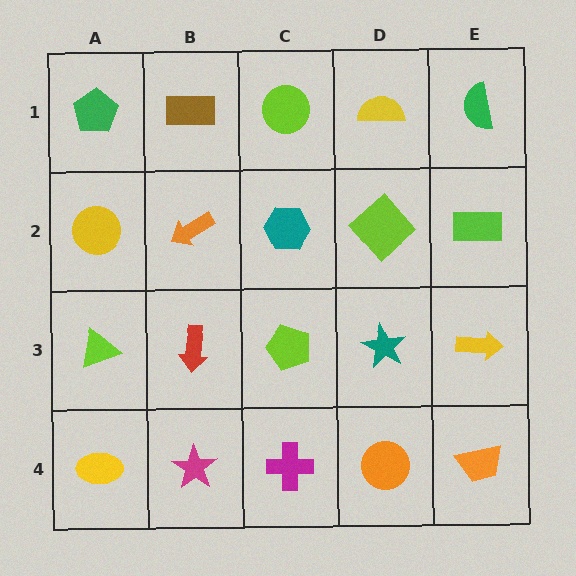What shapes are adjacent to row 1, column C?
A teal hexagon (row 2, column C), a brown rectangle (row 1, column B), a yellow semicircle (row 1, column D).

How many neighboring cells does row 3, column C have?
4.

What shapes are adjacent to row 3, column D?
A lime diamond (row 2, column D), an orange circle (row 4, column D), a lime pentagon (row 3, column C), a yellow arrow (row 3, column E).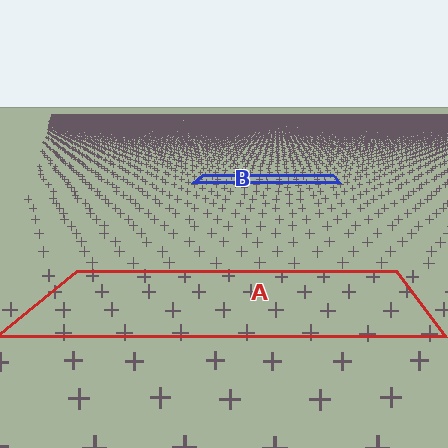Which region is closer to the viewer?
Region A is closer. The texture elements there are larger and more spread out.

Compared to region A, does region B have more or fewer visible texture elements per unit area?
Region B has more texture elements per unit area — they are packed more densely because it is farther away.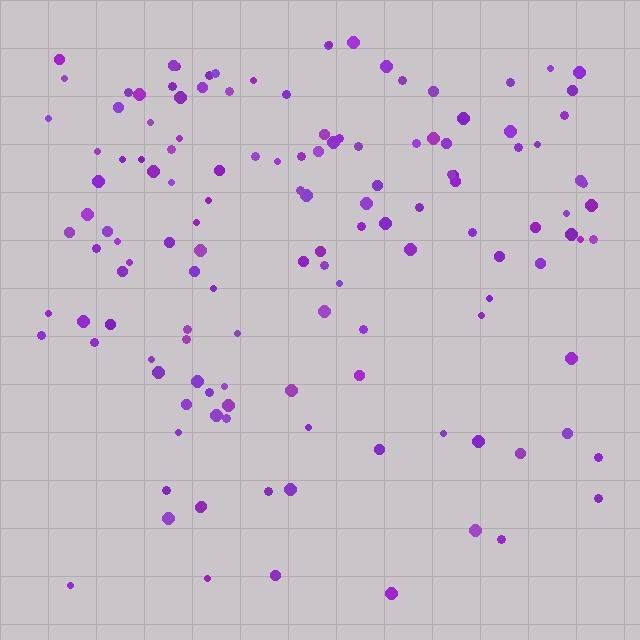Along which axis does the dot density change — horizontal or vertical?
Vertical.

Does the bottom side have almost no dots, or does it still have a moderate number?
Still a moderate number, just noticeably fewer than the top.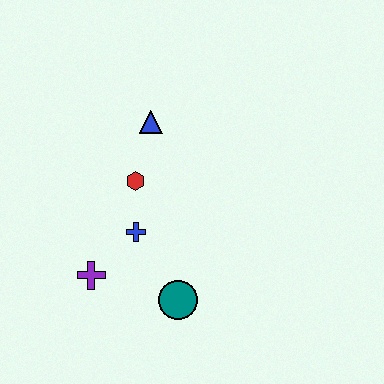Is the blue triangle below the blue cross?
No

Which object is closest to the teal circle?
The blue cross is closest to the teal circle.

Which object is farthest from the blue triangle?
The teal circle is farthest from the blue triangle.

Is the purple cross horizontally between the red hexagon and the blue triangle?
No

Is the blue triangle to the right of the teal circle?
No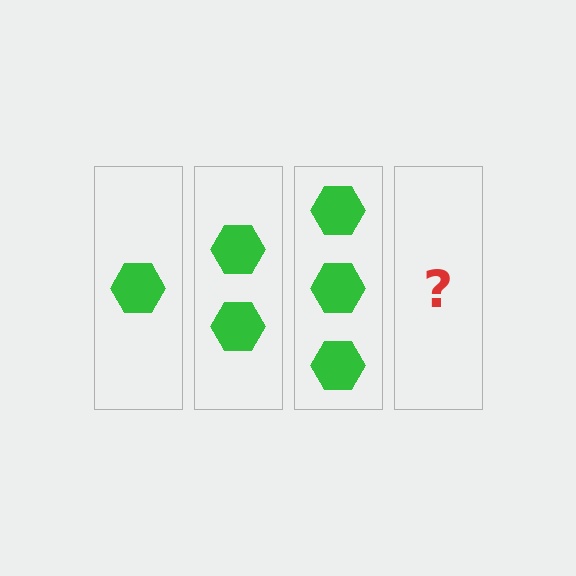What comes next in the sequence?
The next element should be 4 hexagons.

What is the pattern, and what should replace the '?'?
The pattern is that each step adds one more hexagon. The '?' should be 4 hexagons.